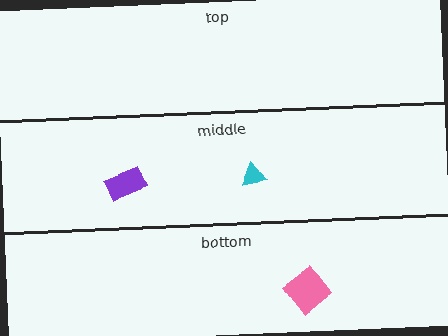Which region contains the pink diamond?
The bottom region.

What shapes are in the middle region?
The purple rectangle, the cyan triangle.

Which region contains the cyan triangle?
The middle region.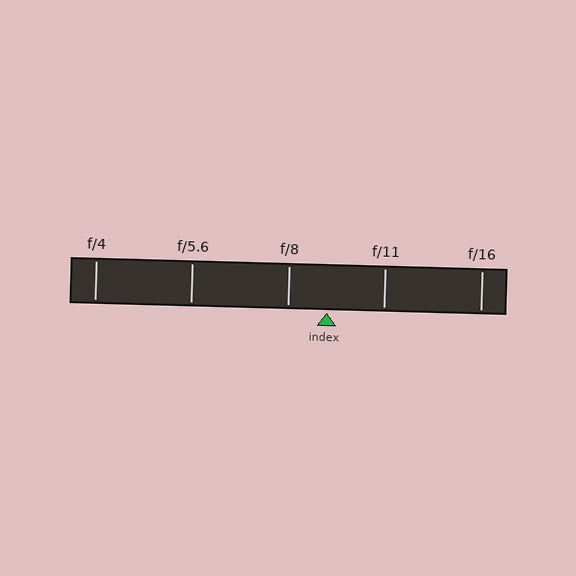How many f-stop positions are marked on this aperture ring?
There are 5 f-stop positions marked.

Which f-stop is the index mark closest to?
The index mark is closest to f/8.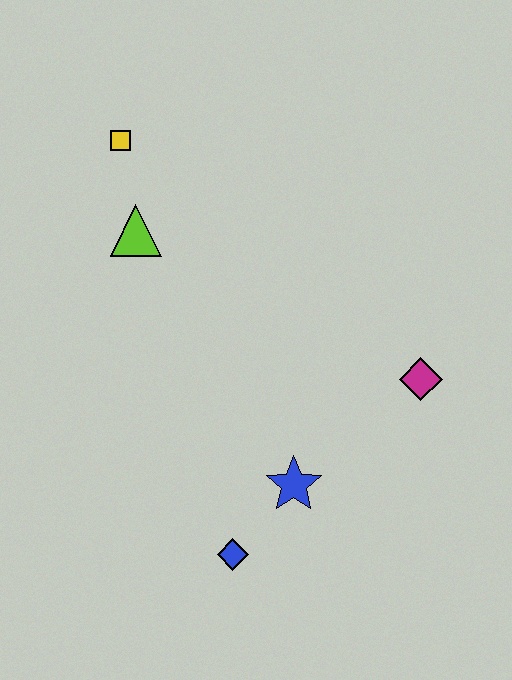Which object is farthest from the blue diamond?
The yellow square is farthest from the blue diamond.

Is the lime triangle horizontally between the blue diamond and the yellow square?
Yes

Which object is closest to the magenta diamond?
The blue star is closest to the magenta diamond.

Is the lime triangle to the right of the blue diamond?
No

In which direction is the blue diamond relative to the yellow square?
The blue diamond is below the yellow square.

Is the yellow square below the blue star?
No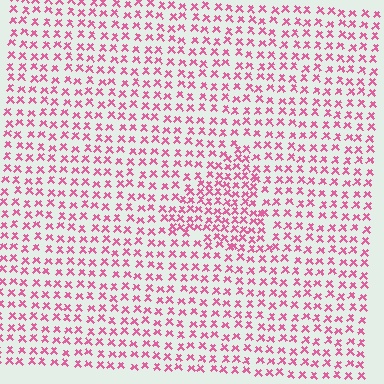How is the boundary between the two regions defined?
The boundary is defined by a change in element density (approximately 1.6x ratio). All elements are the same color, size, and shape.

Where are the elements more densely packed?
The elements are more densely packed inside the triangle boundary.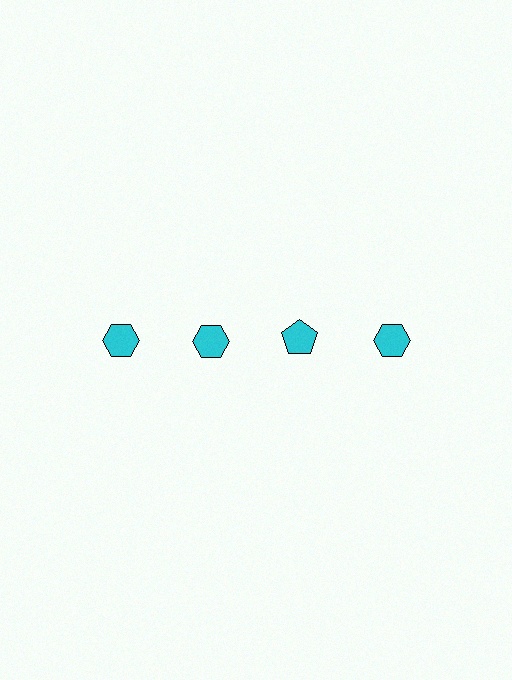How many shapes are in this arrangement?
There are 4 shapes arranged in a grid pattern.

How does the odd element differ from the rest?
It has a different shape: pentagon instead of hexagon.